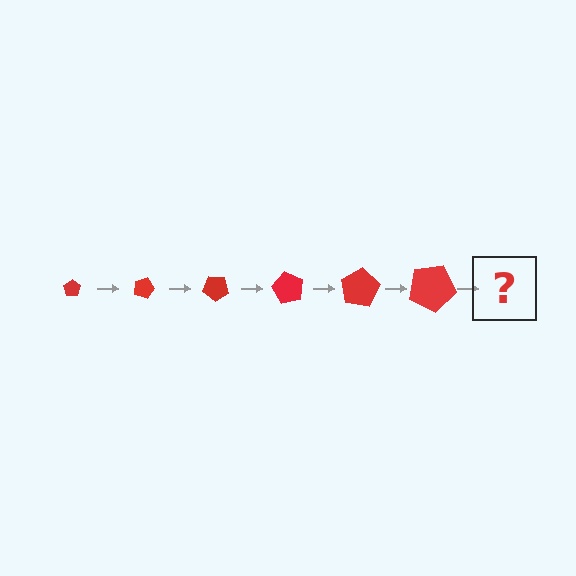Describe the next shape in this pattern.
It should be a pentagon, larger than the previous one and rotated 120 degrees from the start.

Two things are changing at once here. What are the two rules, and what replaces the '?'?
The two rules are that the pentagon grows larger each step and it rotates 20 degrees each step. The '?' should be a pentagon, larger than the previous one and rotated 120 degrees from the start.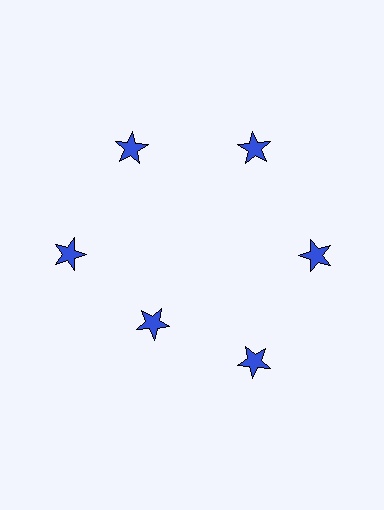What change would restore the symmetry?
The symmetry would be restored by moving it outward, back onto the ring so that all 6 stars sit at equal angles and equal distance from the center.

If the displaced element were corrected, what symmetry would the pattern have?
It would have 6-fold rotational symmetry — the pattern would map onto itself every 60 degrees.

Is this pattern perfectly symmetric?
No. The 6 blue stars are arranged in a ring, but one element near the 7 o'clock position is pulled inward toward the center, breaking the 6-fold rotational symmetry.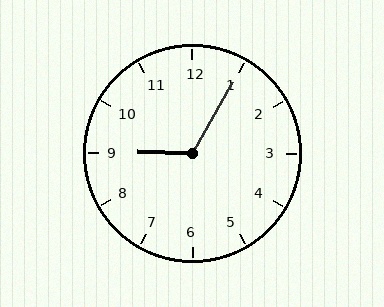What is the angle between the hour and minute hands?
Approximately 118 degrees.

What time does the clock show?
9:05.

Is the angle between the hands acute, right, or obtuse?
It is obtuse.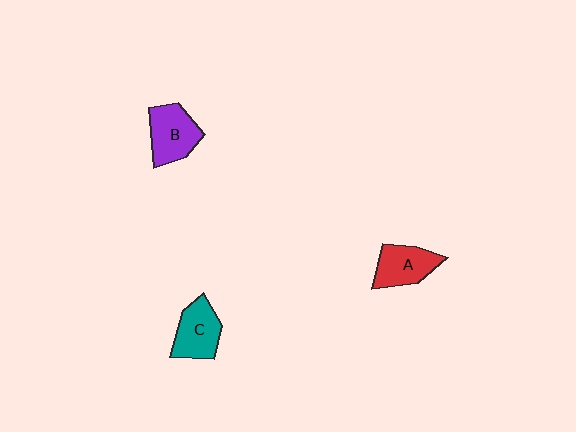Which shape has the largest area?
Shape B (purple).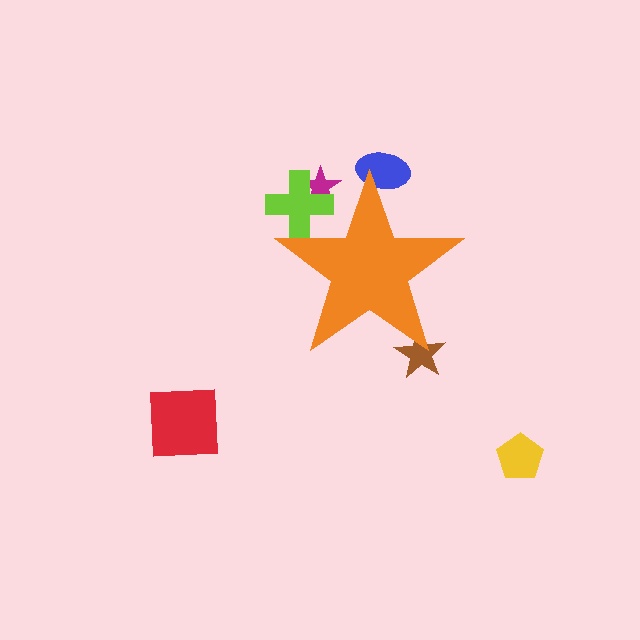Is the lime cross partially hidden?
Yes, the lime cross is partially hidden behind the orange star.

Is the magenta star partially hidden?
Yes, the magenta star is partially hidden behind the orange star.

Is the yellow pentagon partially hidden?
No, the yellow pentagon is fully visible.